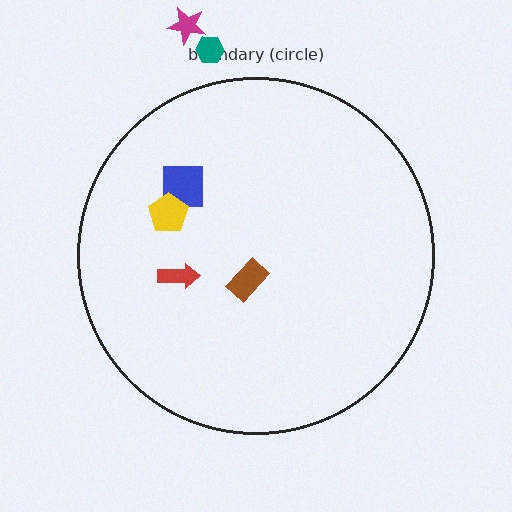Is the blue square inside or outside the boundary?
Inside.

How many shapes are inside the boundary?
4 inside, 2 outside.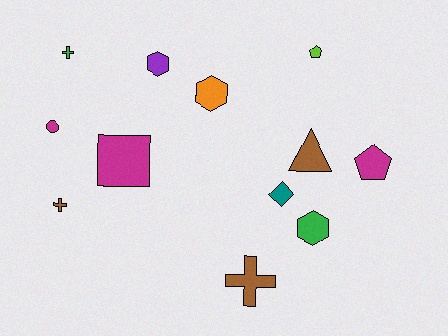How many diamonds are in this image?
There is 1 diamond.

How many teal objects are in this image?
There is 1 teal object.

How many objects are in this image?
There are 12 objects.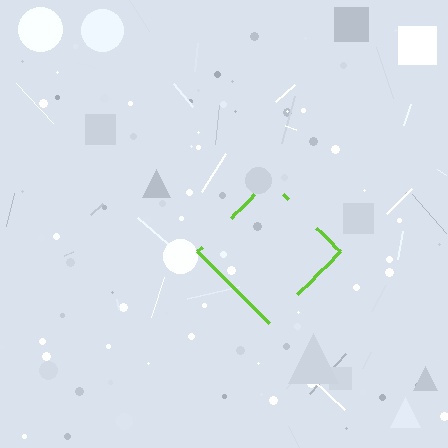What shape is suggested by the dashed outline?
The dashed outline suggests a diamond.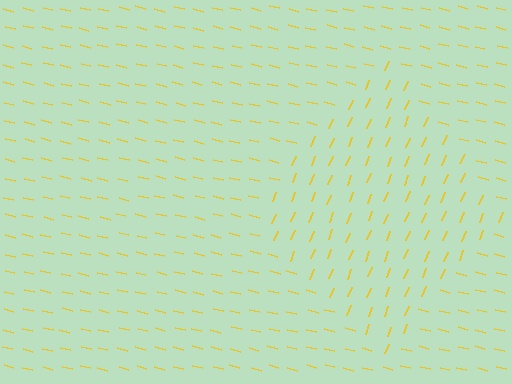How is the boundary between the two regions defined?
The boundary is defined purely by a change in line orientation (approximately 83 degrees difference). All lines are the same color and thickness.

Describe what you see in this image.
The image is filled with small yellow line segments. A diamond region in the image has lines oriented differently from the surrounding lines, creating a visible texture boundary.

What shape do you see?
I see a diamond.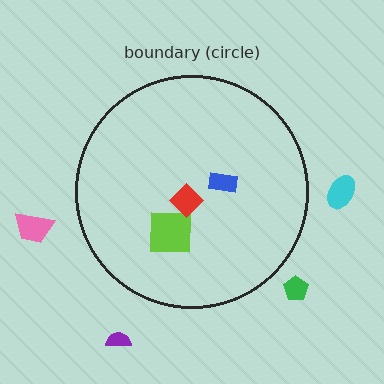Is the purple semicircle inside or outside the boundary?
Outside.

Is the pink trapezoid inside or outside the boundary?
Outside.